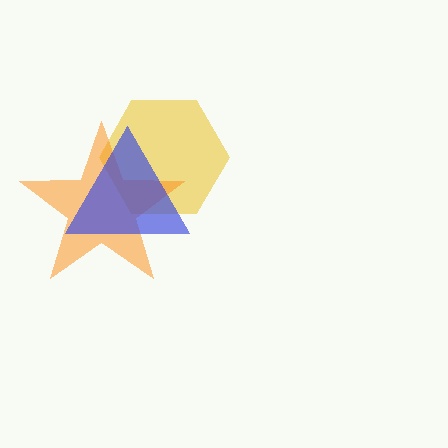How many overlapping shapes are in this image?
There are 3 overlapping shapes in the image.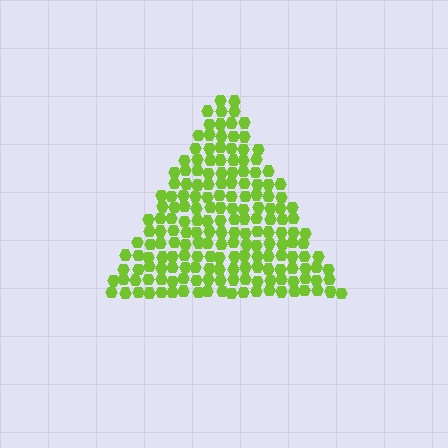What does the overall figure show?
The overall figure shows a triangle.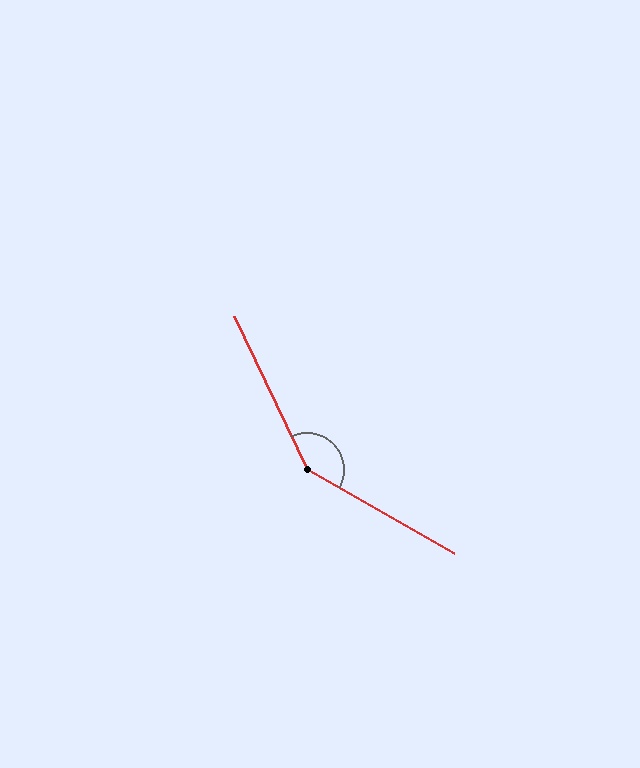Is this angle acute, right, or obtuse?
It is obtuse.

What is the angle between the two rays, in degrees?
Approximately 145 degrees.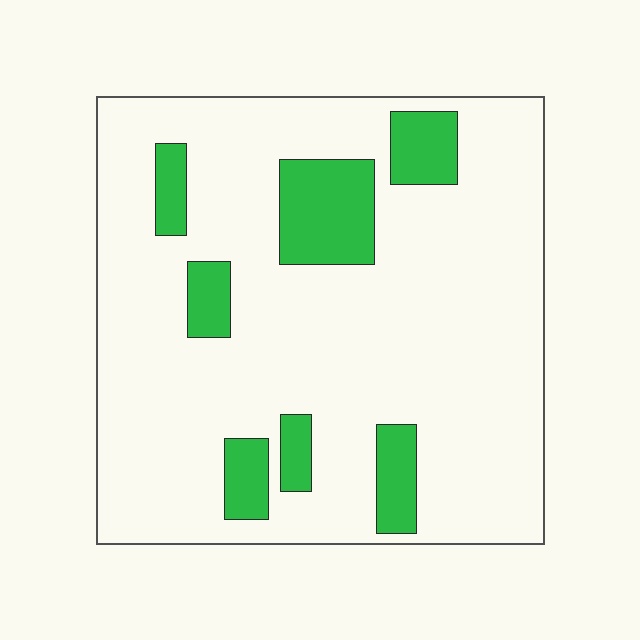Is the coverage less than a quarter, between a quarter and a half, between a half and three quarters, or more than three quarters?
Less than a quarter.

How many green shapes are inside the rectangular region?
7.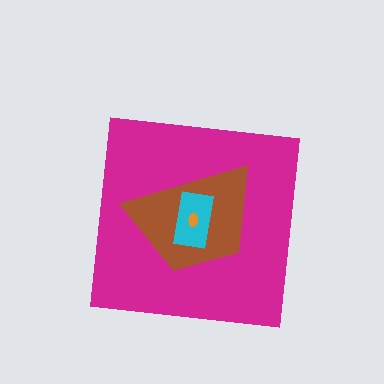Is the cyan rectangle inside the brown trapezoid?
Yes.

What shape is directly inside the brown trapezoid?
The cyan rectangle.